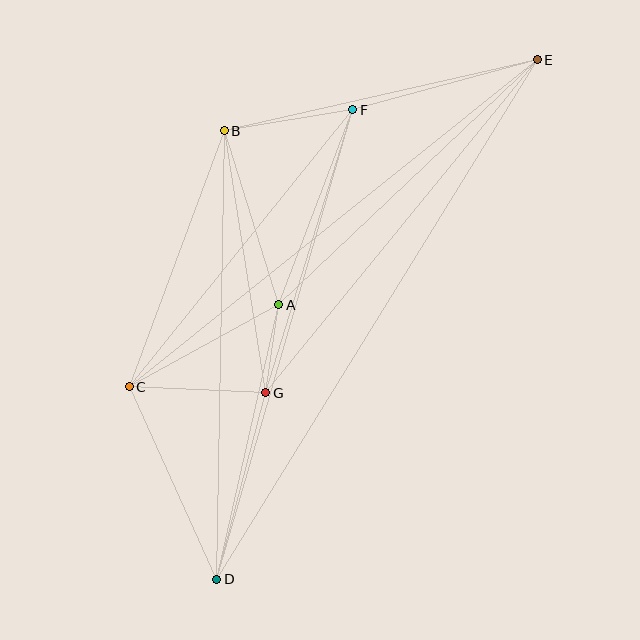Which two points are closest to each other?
Points A and G are closest to each other.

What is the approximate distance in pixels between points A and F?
The distance between A and F is approximately 208 pixels.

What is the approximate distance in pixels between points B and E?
The distance between B and E is approximately 321 pixels.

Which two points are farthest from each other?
Points D and E are farthest from each other.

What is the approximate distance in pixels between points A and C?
The distance between A and C is approximately 171 pixels.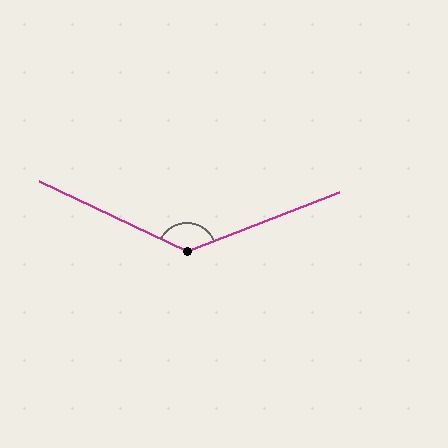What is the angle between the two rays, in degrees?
Approximately 133 degrees.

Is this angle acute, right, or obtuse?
It is obtuse.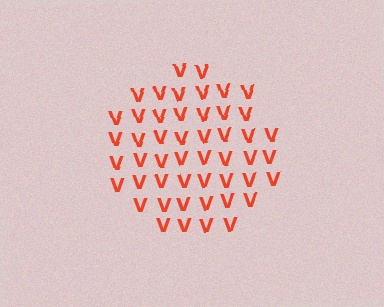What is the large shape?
The large shape is a circle.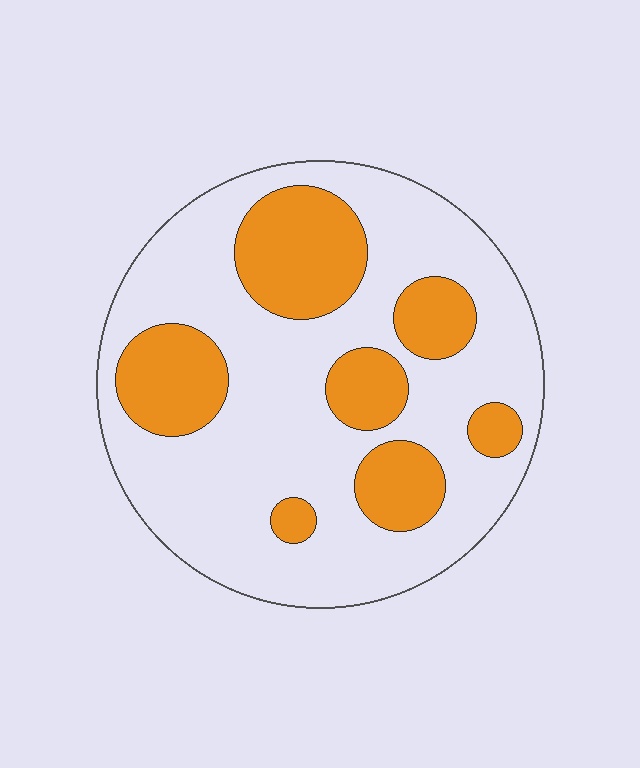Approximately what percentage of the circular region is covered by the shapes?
Approximately 30%.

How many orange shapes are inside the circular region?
7.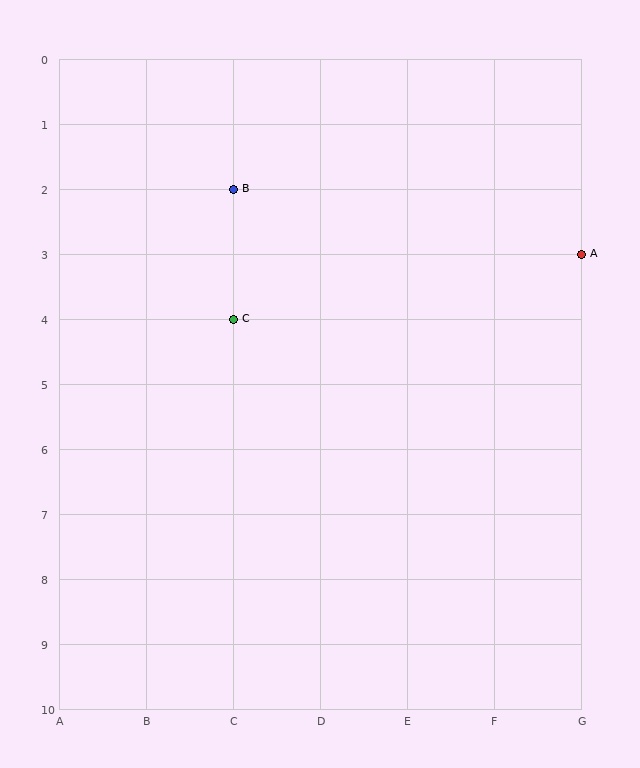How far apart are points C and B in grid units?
Points C and B are 2 rows apart.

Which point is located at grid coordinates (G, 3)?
Point A is at (G, 3).